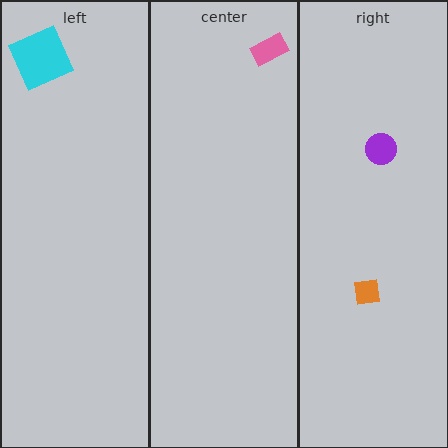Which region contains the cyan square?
The left region.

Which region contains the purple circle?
The right region.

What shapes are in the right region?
The orange square, the purple circle.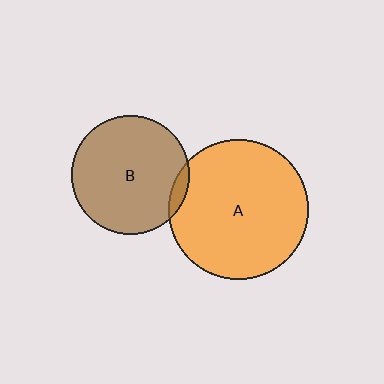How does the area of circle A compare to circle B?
Approximately 1.4 times.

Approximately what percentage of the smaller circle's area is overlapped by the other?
Approximately 5%.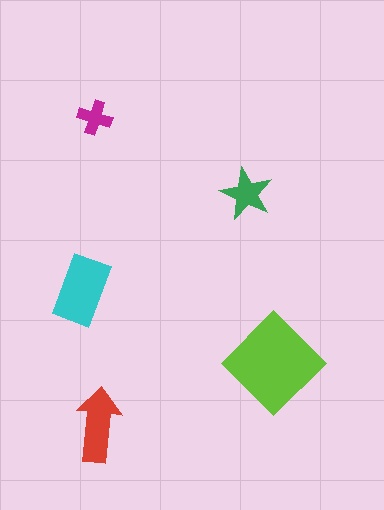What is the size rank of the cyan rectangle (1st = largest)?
2nd.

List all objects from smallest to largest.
The magenta cross, the green star, the red arrow, the cyan rectangle, the lime diamond.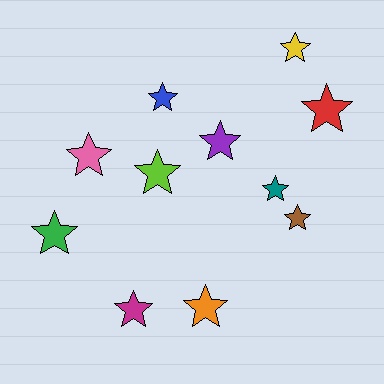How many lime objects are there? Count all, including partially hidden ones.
There is 1 lime object.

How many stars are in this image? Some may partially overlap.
There are 11 stars.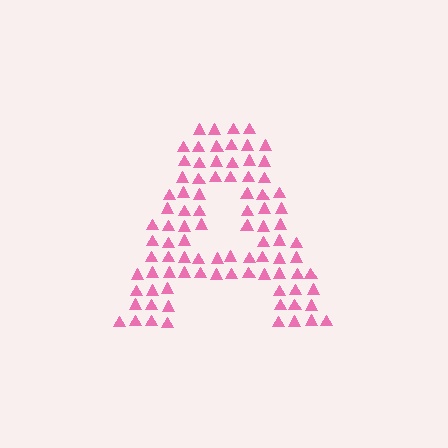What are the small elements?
The small elements are triangles.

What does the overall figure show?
The overall figure shows the letter A.